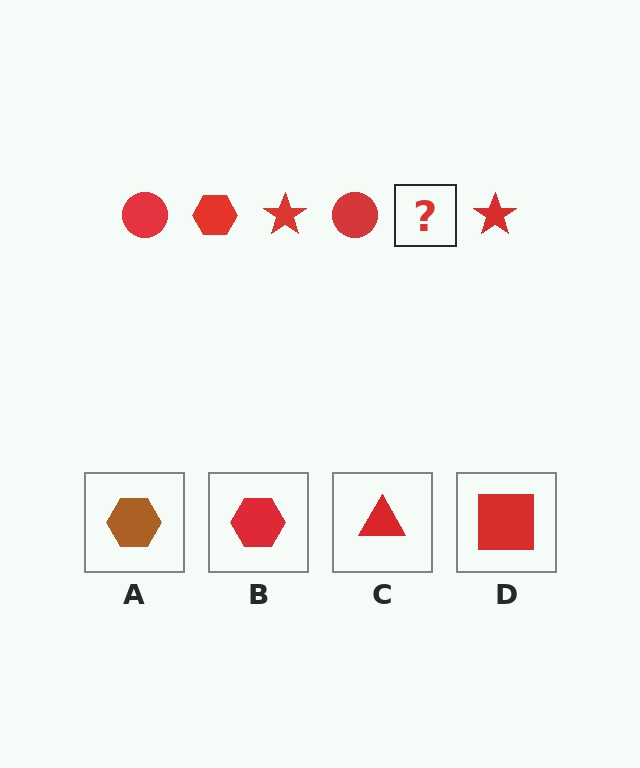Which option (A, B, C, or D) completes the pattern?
B.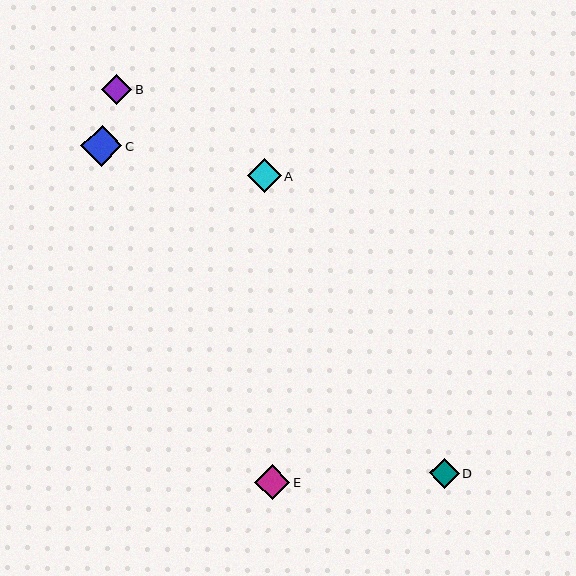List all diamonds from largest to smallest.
From largest to smallest: C, E, A, B, D.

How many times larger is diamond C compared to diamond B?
Diamond C is approximately 1.4 times the size of diamond B.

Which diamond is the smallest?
Diamond D is the smallest with a size of approximately 30 pixels.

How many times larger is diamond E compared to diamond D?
Diamond E is approximately 1.2 times the size of diamond D.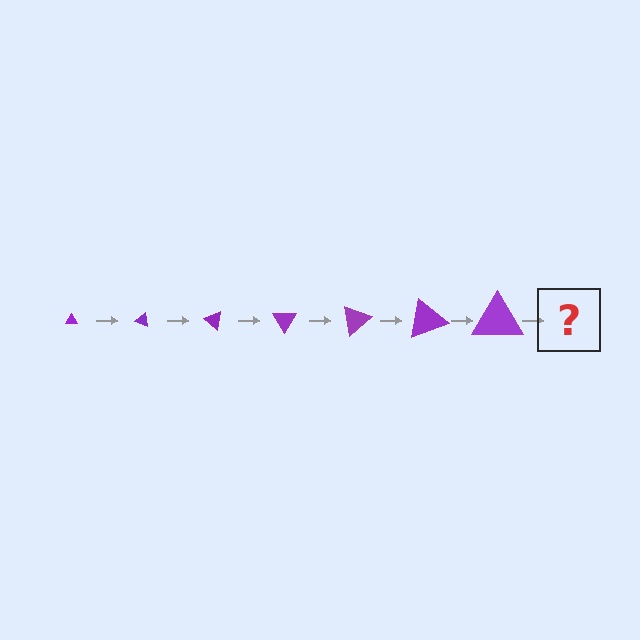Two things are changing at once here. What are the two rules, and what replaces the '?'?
The two rules are that the triangle grows larger each step and it rotates 20 degrees each step. The '?' should be a triangle, larger than the previous one and rotated 140 degrees from the start.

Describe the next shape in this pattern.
It should be a triangle, larger than the previous one and rotated 140 degrees from the start.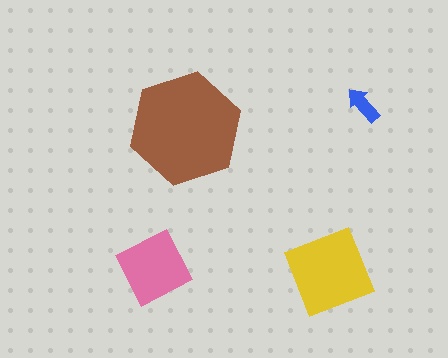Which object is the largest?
The brown hexagon.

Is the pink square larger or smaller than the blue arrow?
Larger.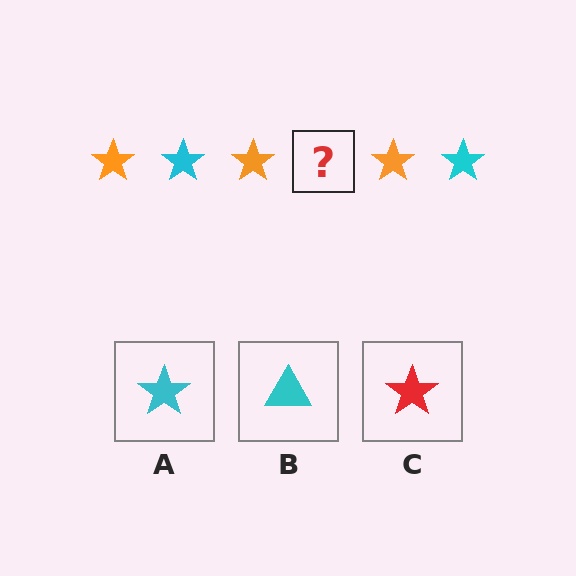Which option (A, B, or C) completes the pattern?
A.